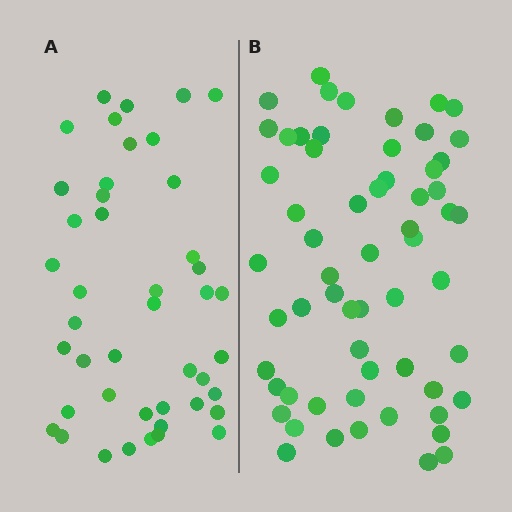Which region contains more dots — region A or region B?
Region B (the right region) has more dots.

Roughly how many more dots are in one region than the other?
Region B has approximately 15 more dots than region A.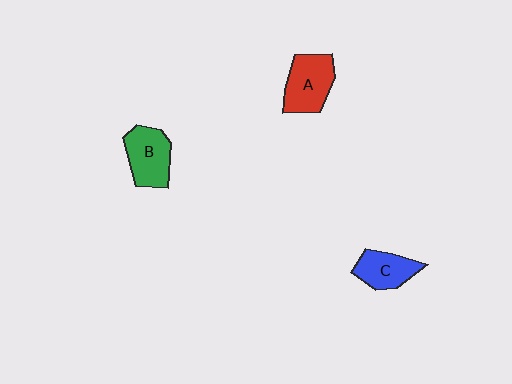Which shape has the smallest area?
Shape C (blue).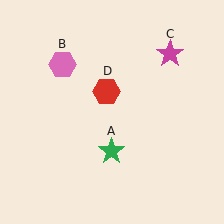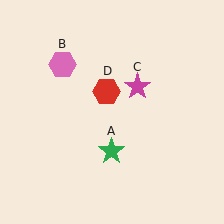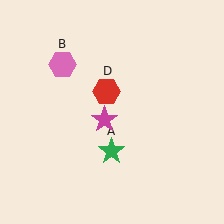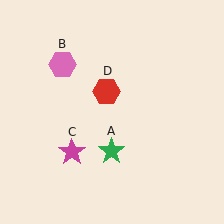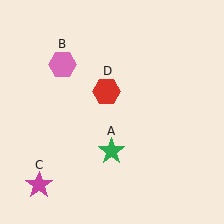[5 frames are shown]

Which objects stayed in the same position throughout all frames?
Green star (object A) and pink hexagon (object B) and red hexagon (object D) remained stationary.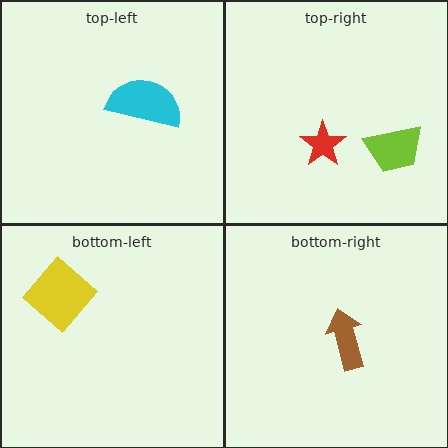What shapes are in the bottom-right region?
The brown arrow.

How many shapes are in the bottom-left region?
1.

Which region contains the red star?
The top-right region.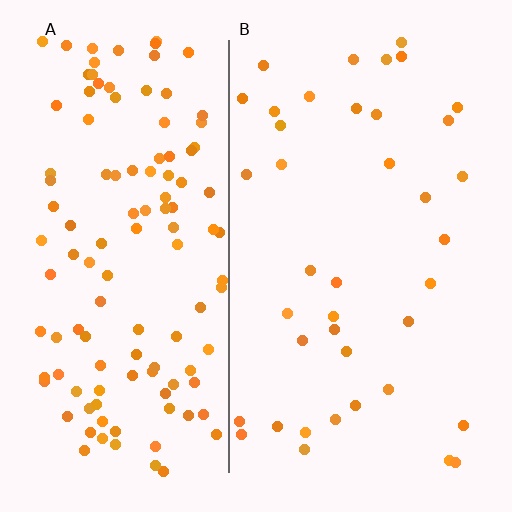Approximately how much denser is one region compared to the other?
Approximately 3.1× — region A over region B.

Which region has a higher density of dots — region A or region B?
A (the left).